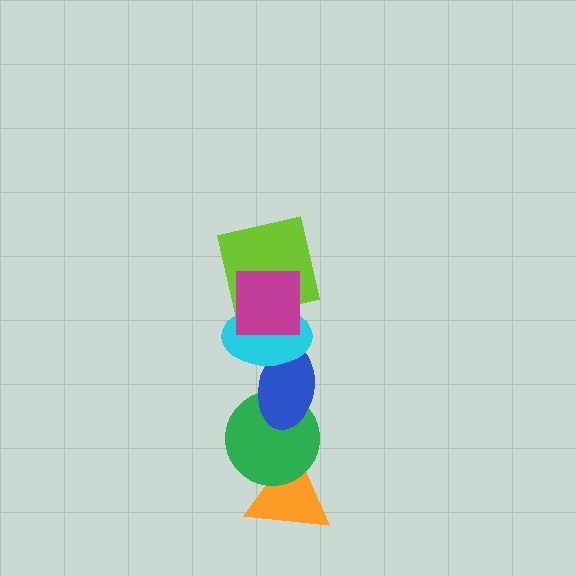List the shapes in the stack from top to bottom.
From top to bottom: the magenta square, the lime square, the cyan ellipse, the blue ellipse, the green circle, the orange triangle.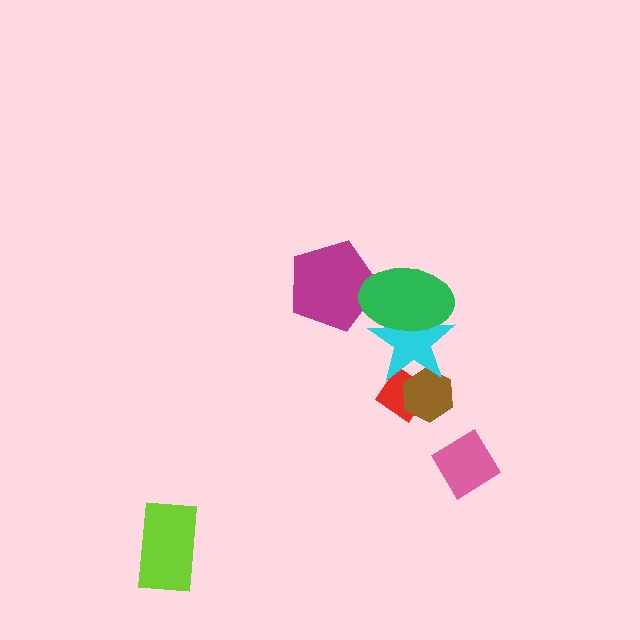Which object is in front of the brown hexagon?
The cyan star is in front of the brown hexagon.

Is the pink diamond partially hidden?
No, no other shape covers it.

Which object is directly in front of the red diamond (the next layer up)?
The brown hexagon is directly in front of the red diamond.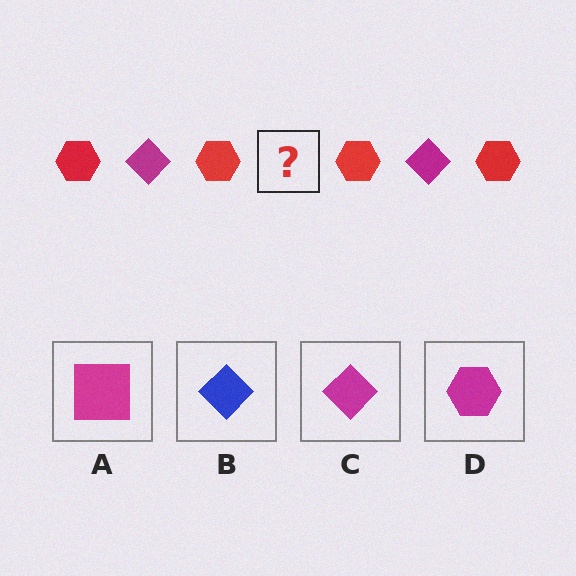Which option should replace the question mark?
Option C.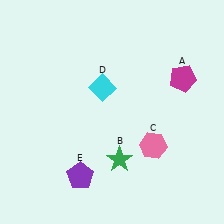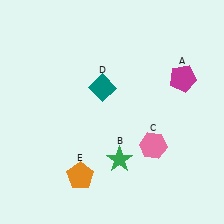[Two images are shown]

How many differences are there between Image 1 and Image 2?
There are 2 differences between the two images.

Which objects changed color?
D changed from cyan to teal. E changed from purple to orange.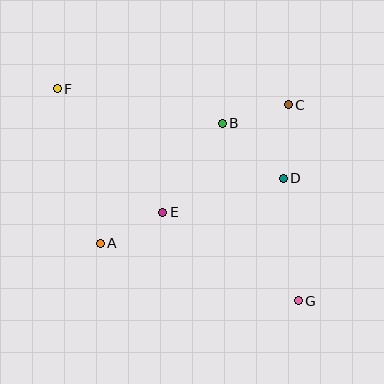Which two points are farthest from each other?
Points F and G are farthest from each other.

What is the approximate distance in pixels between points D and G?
The distance between D and G is approximately 123 pixels.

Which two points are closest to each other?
Points B and C are closest to each other.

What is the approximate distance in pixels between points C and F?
The distance between C and F is approximately 232 pixels.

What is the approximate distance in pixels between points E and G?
The distance between E and G is approximately 162 pixels.